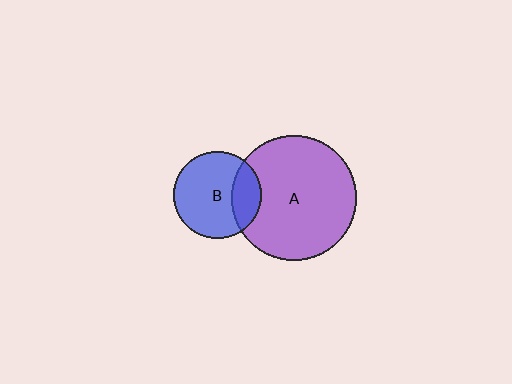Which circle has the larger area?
Circle A (purple).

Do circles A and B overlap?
Yes.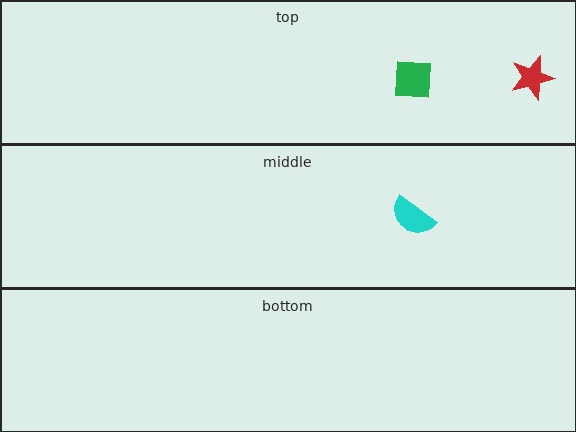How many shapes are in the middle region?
1.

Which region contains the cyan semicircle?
The middle region.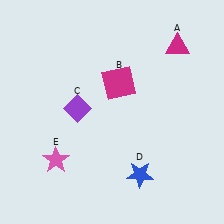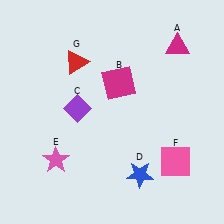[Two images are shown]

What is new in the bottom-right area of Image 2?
A pink square (F) was added in the bottom-right area of Image 2.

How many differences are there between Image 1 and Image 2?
There are 2 differences between the two images.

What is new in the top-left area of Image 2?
A red triangle (G) was added in the top-left area of Image 2.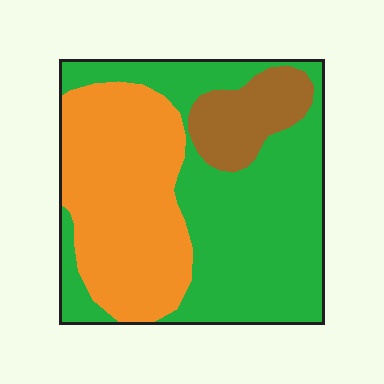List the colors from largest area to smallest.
From largest to smallest: green, orange, brown.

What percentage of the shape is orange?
Orange takes up between a third and a half of the shape.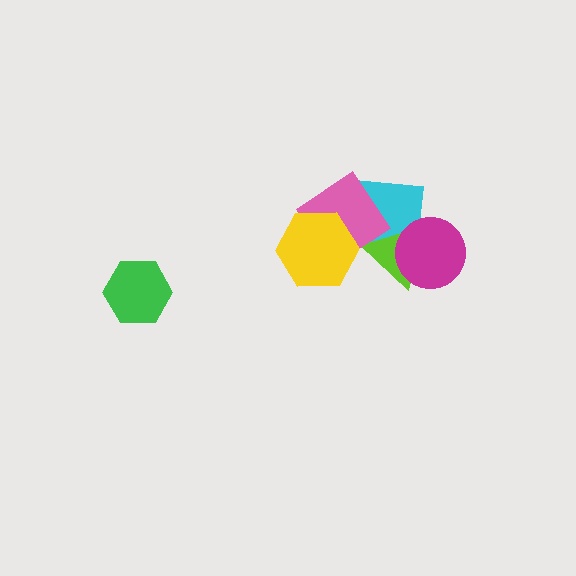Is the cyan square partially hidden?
Yes, it is partially covered by another shape.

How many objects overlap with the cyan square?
3 objects overlap with the cyan square.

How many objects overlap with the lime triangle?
3 objects overlap with the lime triangle.